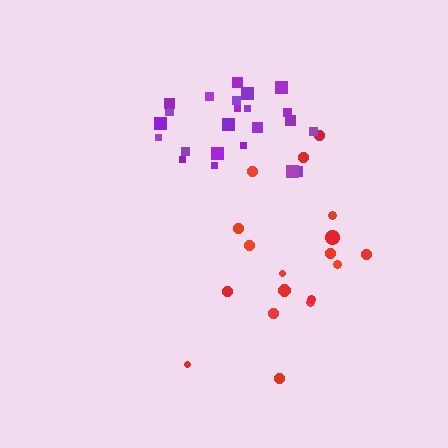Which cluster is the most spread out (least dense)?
Red.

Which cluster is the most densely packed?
Purple.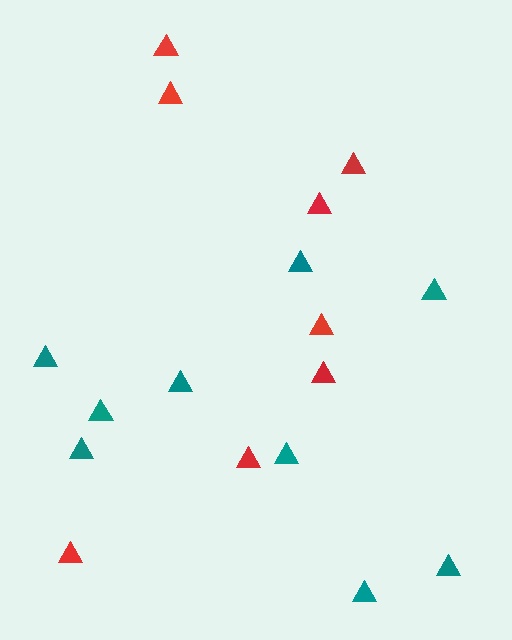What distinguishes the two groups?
There are 2 groups: one group of teal triangles (9) and one group of red triangles (8).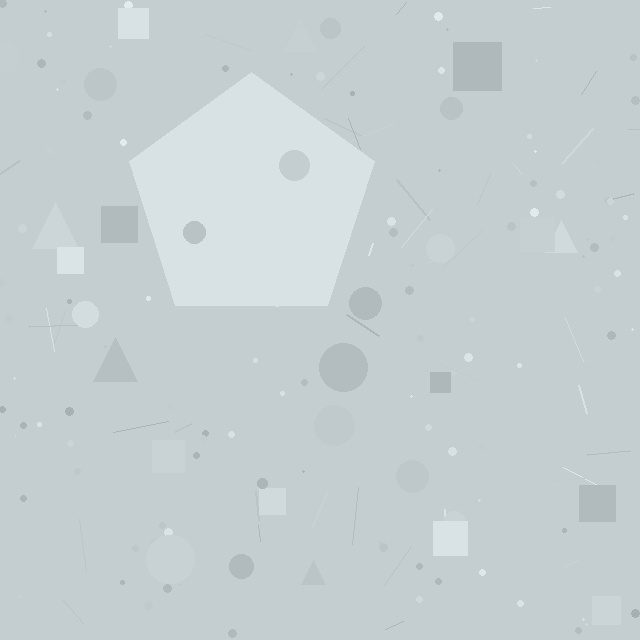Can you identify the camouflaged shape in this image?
The camouflaged shape is a pentagon.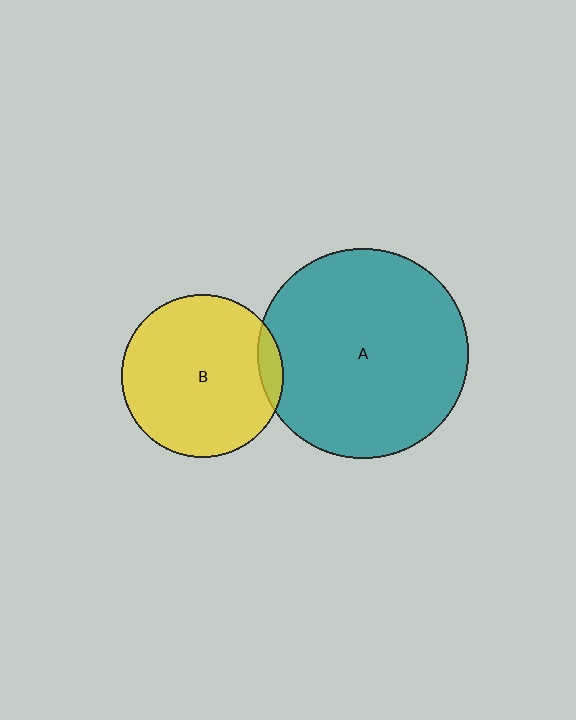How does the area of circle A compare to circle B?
Approximately 1.7 times.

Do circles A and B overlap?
Yes.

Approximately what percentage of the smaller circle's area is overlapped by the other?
Approximately 5%.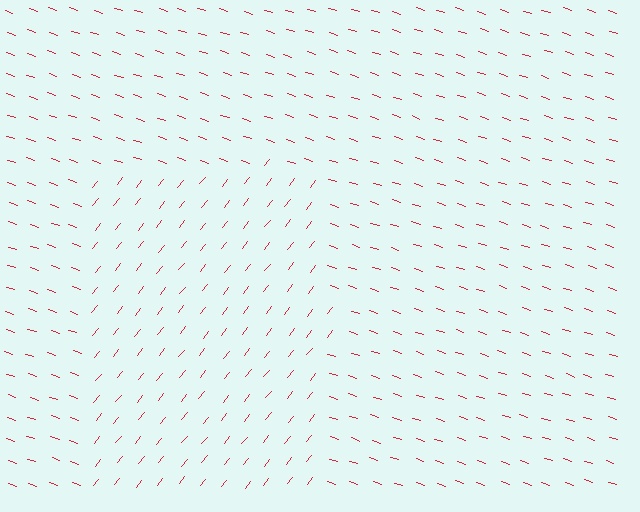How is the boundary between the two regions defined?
The boundary is defined purely by a change in line orientation (approximately 70 degrees difference). All lines are the same color and thickness.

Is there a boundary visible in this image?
Yes, there is a texture boundary formed by a change in line orientation.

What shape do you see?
I see a rectangle.